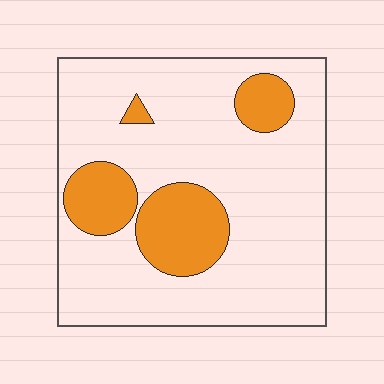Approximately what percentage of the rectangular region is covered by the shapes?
Approximately 20%.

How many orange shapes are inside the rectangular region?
4.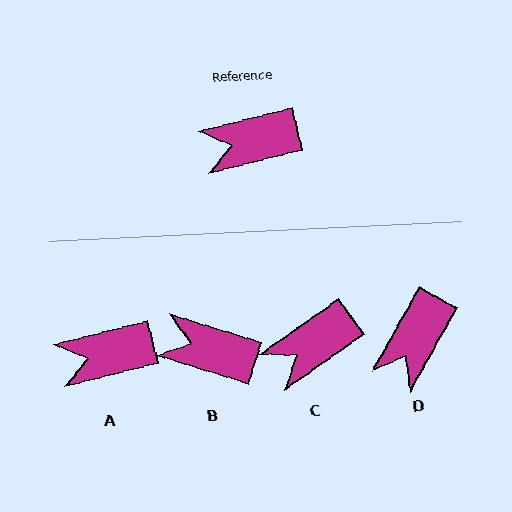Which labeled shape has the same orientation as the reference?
A.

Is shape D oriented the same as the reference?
No, it is off by about 47 degrees.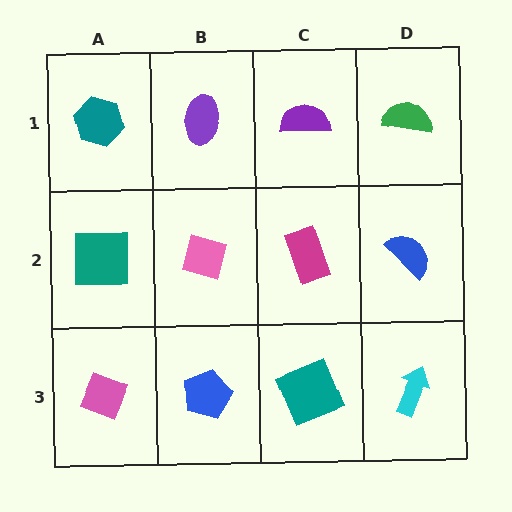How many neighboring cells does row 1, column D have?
2.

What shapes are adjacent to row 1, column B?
A pink diamond (row 2, column B), a teal hexagon (row 1, column A), a purple semicircle (row 1, column C).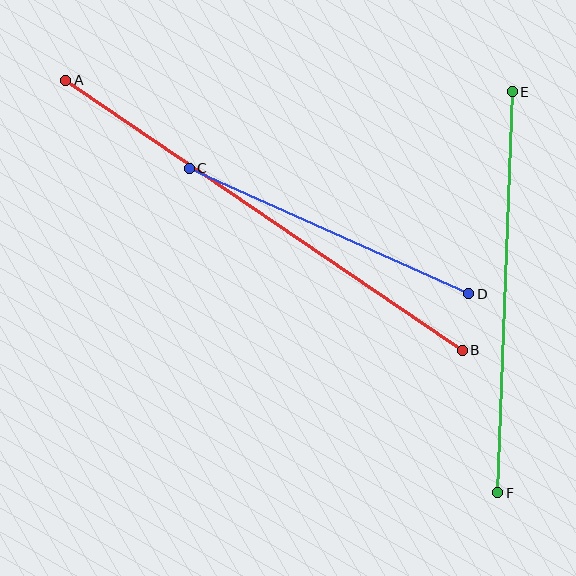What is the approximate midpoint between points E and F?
The midpoint is at approximately (505, 292) pixels.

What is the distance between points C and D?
The distance is approximately 306 pixels.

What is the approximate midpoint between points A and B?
The midpoint is at approximately (264, 215) pixels.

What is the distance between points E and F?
The distance is approximately 402 pixels.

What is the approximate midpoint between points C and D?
The midpoint is at approximately (329, 231) pixels.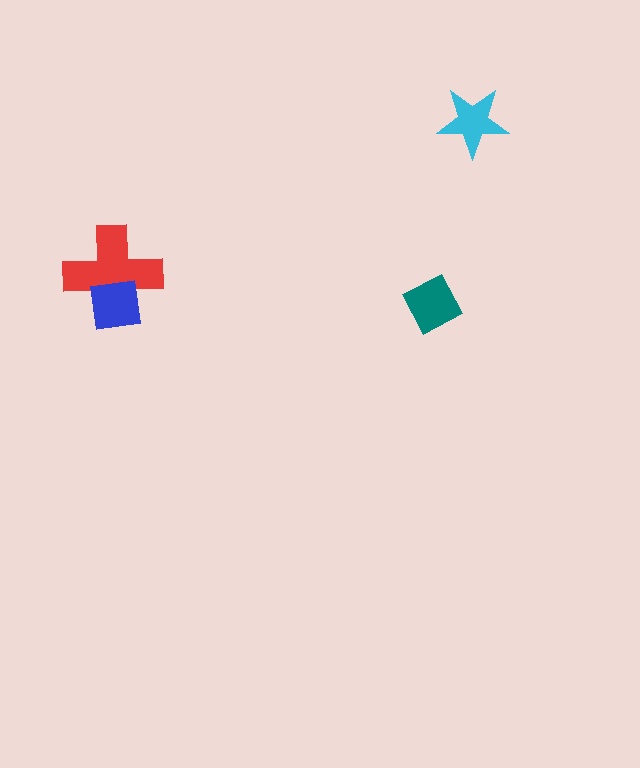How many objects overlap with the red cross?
1 object overlaps with the red cross.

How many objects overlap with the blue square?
1 object overlaps with the blue square.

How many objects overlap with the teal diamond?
0 objects overlap with the teal diamond.